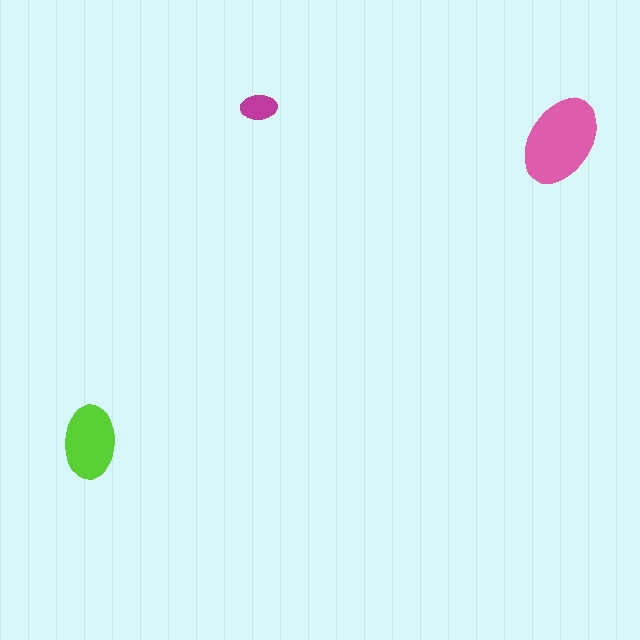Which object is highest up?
The magenta ellipse is topmost.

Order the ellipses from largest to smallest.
the pink one, the lime one, the magenta one.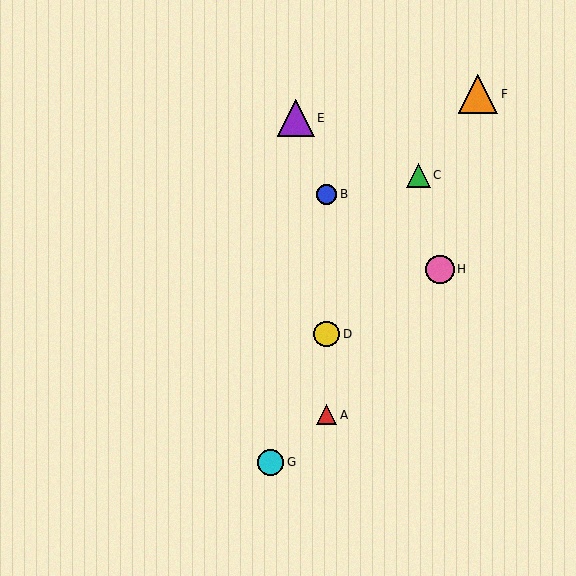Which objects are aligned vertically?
Objects A, B, D are aligned vertically.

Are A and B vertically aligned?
Yes, both are at x≈327.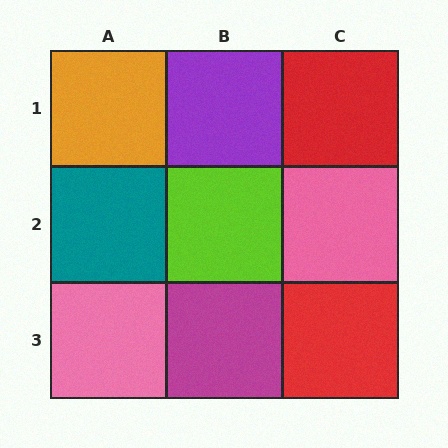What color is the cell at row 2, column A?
Teal.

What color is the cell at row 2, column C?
Pink.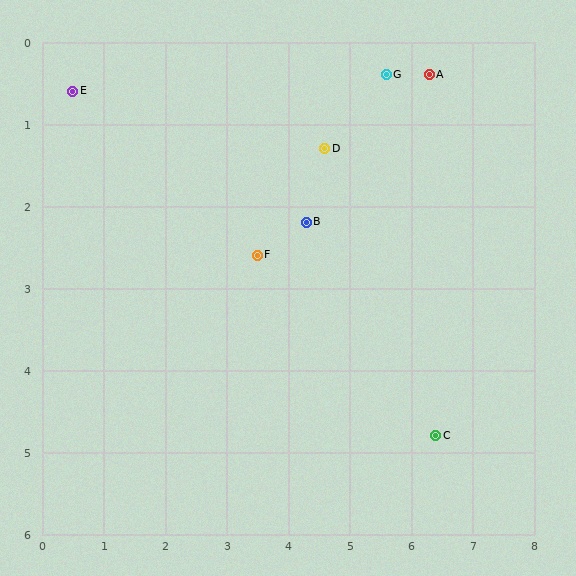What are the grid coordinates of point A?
Point A is at approximately (6.3, 0.4).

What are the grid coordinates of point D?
Point D is at approximately (4.6, 1.3).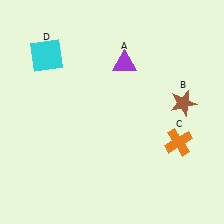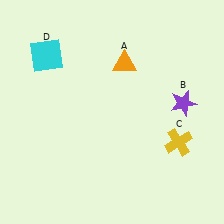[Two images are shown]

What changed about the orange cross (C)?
In Image 1, C is orange. In Image 2, it changed to yellow.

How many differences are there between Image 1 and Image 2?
There are 3 differences between the two images.